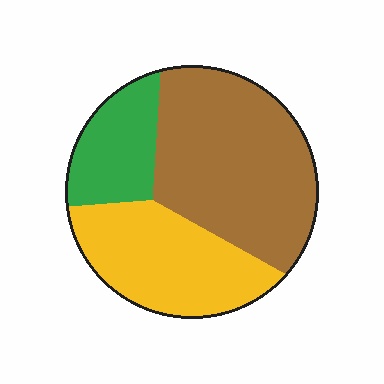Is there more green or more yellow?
Yellow.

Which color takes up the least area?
Green, at roughly 20%.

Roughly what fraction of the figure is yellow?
Yellow takes up between a quarter and a half of the figure.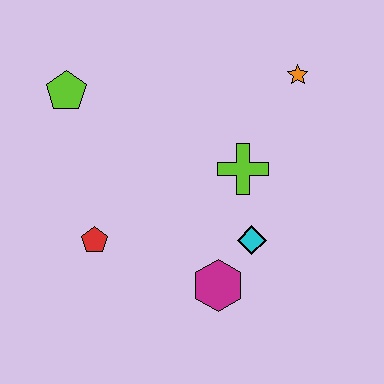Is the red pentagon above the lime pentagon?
No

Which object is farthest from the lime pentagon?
The magenta hexagon is farthest from the lime pentagon.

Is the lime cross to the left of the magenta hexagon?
No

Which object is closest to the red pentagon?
The magenta hexagon is closest to the red pentagon.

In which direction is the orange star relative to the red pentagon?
The orange star is to the right of the red pentagon.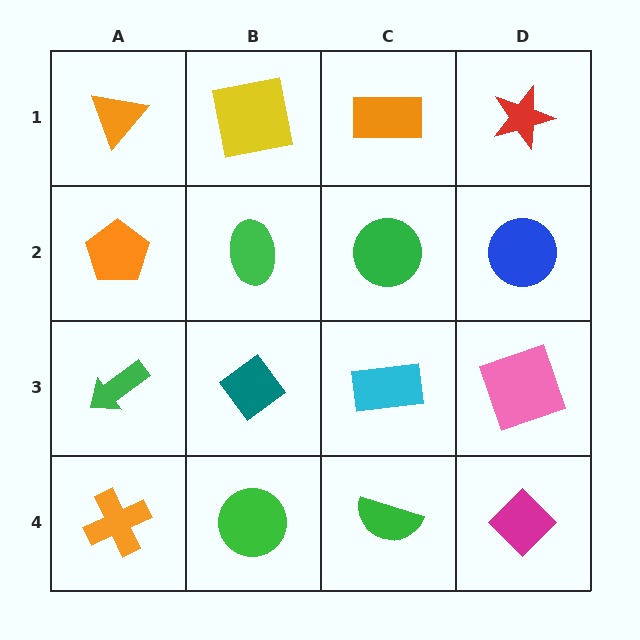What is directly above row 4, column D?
A pink square.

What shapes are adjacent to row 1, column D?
A blue circle (row 2, column D), an orange rectangle (row 1, column C).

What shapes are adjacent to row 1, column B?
A green ellipse (row 2, column B), an orange triangle (row 1, column A), an orange rectangle (row 1, column C).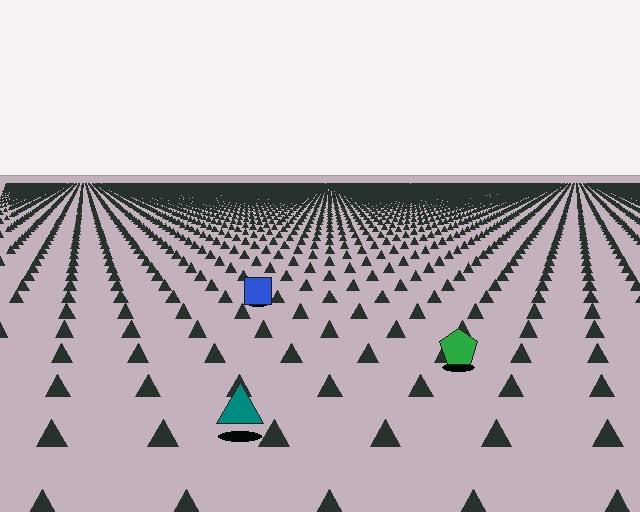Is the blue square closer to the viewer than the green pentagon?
No. The green pentagon is closer — you can tell from the texture gradient: the ground texture is coarser near it.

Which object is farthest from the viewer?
The blue square is farthest from the viewer. It appears smaller and the ground texture around it is denser.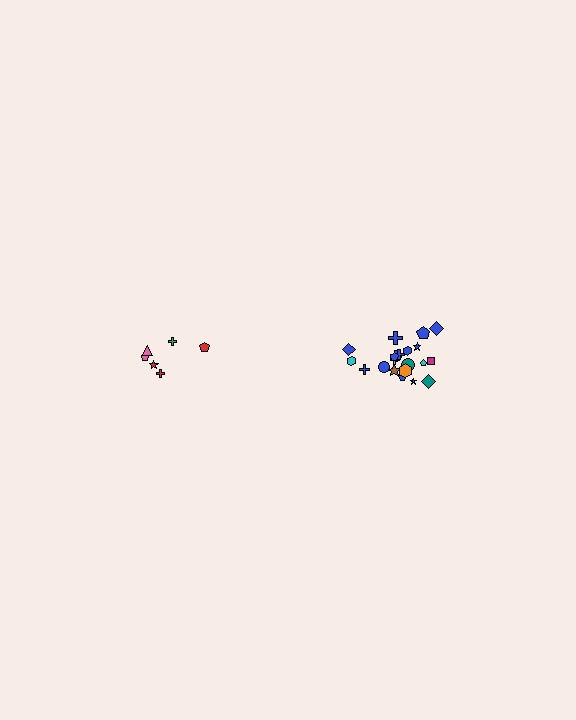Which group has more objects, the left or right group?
The right group.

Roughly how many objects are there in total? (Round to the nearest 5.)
Roughly 30 objects in total.